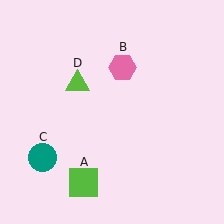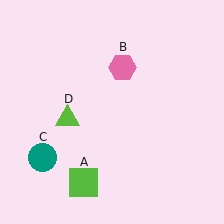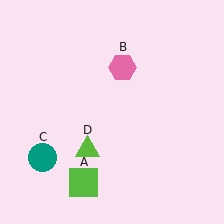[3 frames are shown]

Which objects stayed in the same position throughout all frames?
Lime square (object A) and pink hexagon (object B) and teal circle (object C) remained stationary.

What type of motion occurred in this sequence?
The lime triangle (object D) rotated counterclockwise around the center of the scene.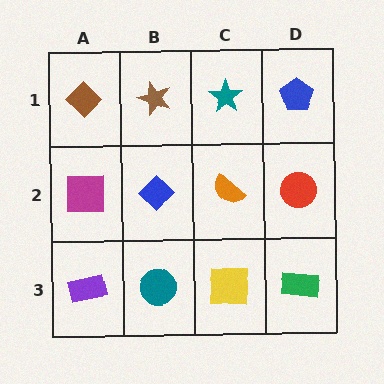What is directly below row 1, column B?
A blue diamond.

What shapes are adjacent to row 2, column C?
A teal star (row 1, column C), a yellow square (row 3, column C), a blue diamond (row 2, column B), a red circle (row 2, column D).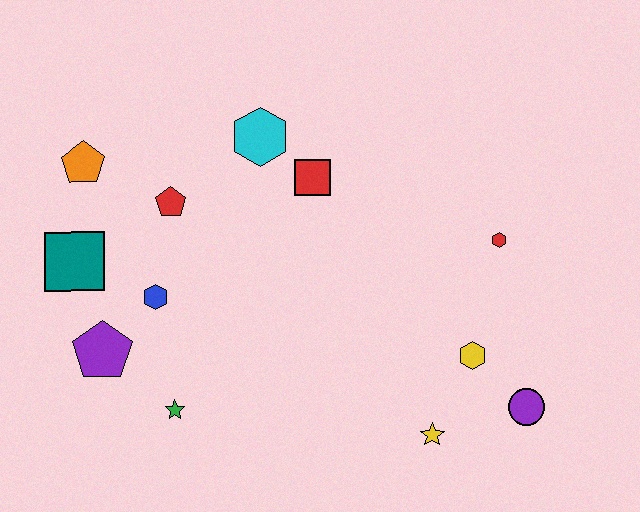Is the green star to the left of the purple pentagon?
No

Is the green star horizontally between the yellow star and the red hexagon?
No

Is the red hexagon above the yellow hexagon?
Yes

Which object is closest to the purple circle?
The yellow hexagon is closest to the purple circle.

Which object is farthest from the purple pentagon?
The purple circle is farthest from the purple pentagon.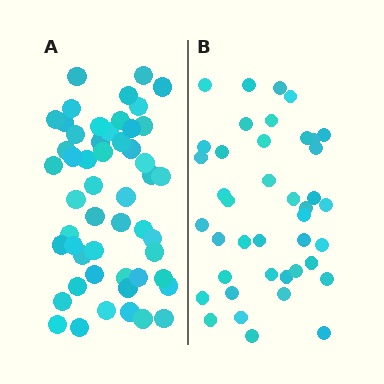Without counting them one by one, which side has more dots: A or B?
Region A (the left region) has more dots.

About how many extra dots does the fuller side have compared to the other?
Region A has roughly 12 or so more dots than region B.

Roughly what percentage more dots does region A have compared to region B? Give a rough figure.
About 25% more.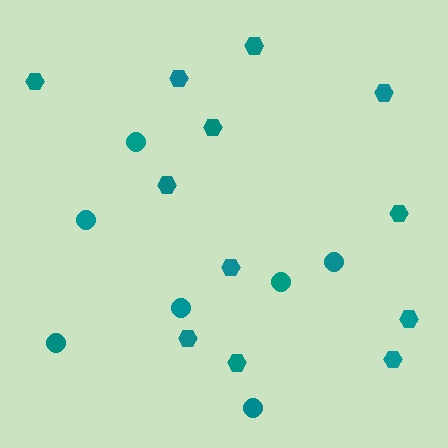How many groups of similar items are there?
There are 2 groups: one group of circles (7) and one group of hexagons (12).